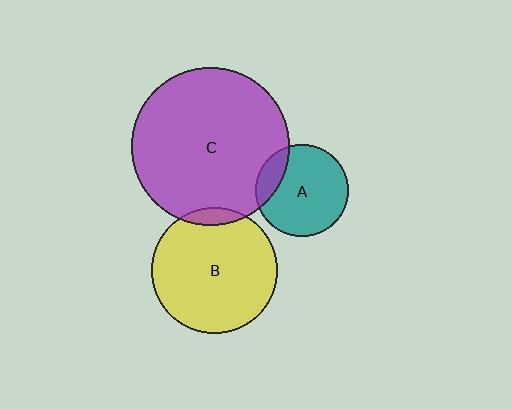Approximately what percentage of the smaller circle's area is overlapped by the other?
Approximately 5%.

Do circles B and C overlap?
Yes.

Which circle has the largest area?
Circle C (purple).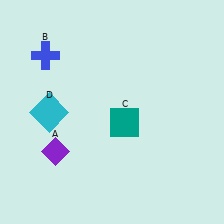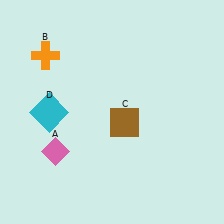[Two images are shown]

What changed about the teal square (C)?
In Image 1, C is teal. In Image 2, it changed to brown.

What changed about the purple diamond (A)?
In Image 1, A is purple. In Image 2, it changed to pink.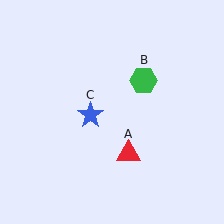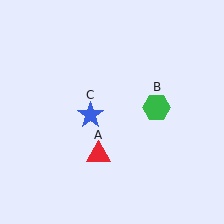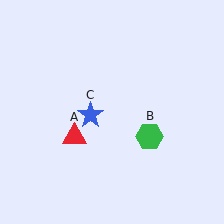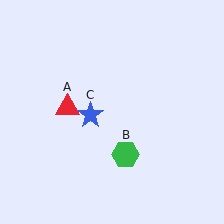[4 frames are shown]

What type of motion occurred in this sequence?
The red triangle (object A), green hexagon (object B) rotated clockwise around the center of the scene.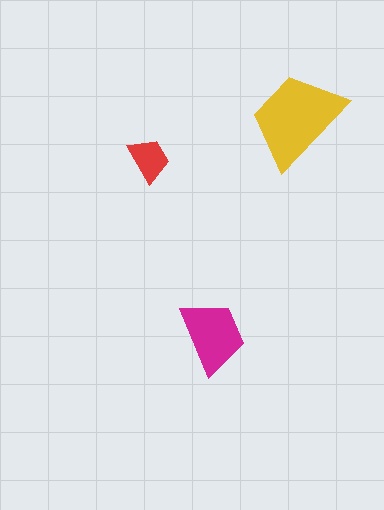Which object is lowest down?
The magenta trapezoid is bottommost.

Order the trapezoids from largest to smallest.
the yellow one, the magenta one, the red one.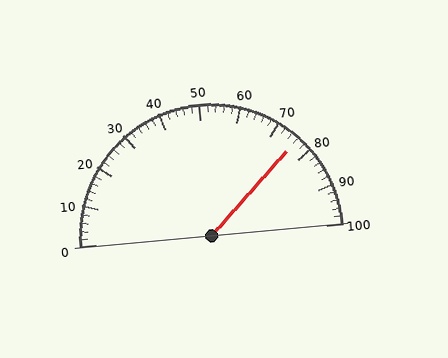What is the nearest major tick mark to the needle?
The nearest major tick mark is 80.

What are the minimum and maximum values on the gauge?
The gauge ranges from 0 to 100.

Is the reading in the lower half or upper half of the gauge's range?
The reading is in the upper half of the range (0 to 100).